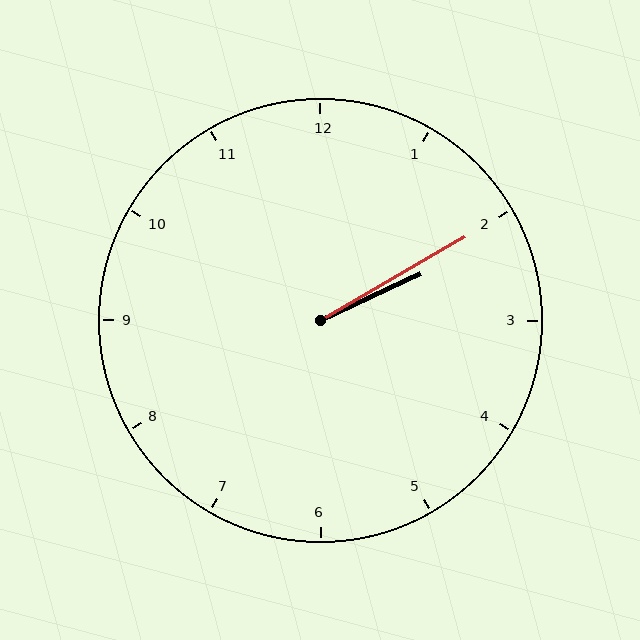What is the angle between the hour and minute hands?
Approximately 5 degrees.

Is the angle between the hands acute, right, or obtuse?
It is acute.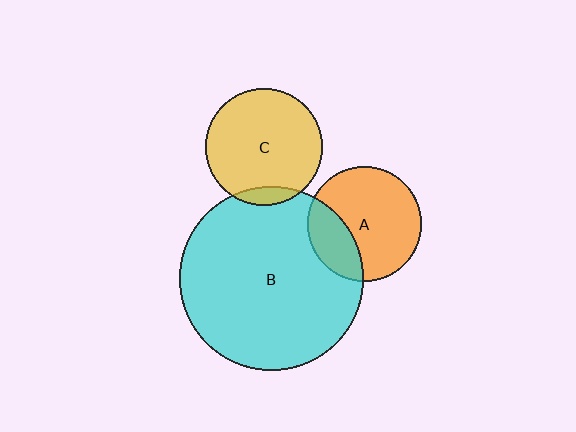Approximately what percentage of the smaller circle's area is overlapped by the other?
Approximately 10%.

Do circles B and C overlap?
Yes.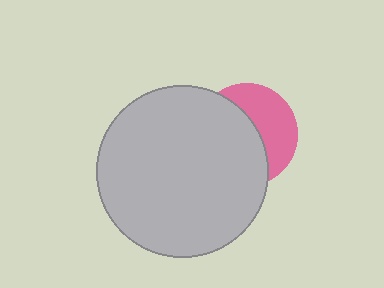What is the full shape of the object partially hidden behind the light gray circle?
The partially hidden object is a pink circle.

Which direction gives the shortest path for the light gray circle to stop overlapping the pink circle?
Moving left gives the shortest separation.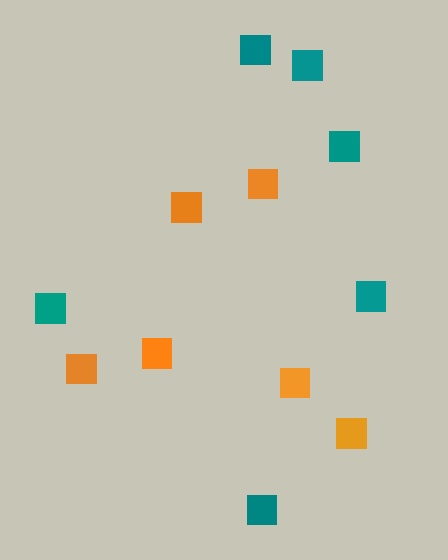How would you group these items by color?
There are 2 groups: one group of orange squares (6) and one group of teal squares (6).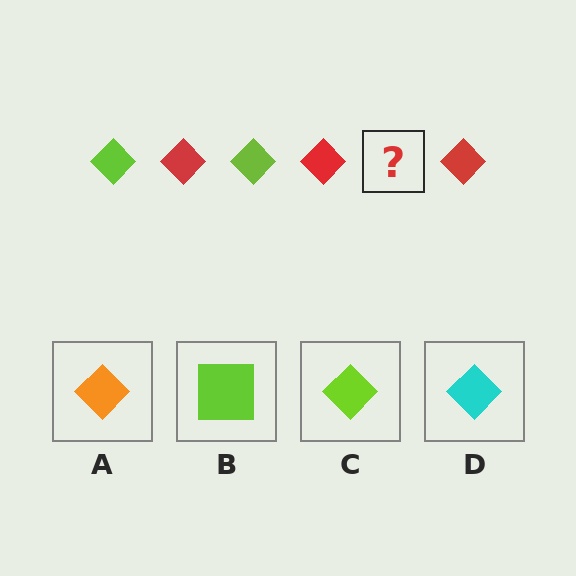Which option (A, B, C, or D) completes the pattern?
C.